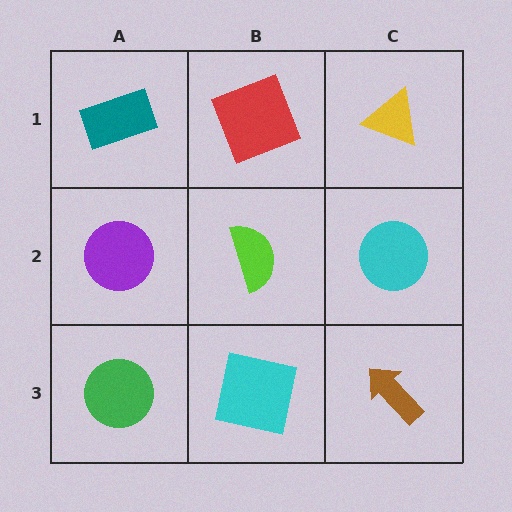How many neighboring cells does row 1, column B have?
3.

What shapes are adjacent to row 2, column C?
A yellow triangle (row 1, column C), a brown arrow (row 3, column C), a lime semicircle (row 2, column B).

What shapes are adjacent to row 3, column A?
A purple circle (row 2, column A), a cyan square (row 3, column B).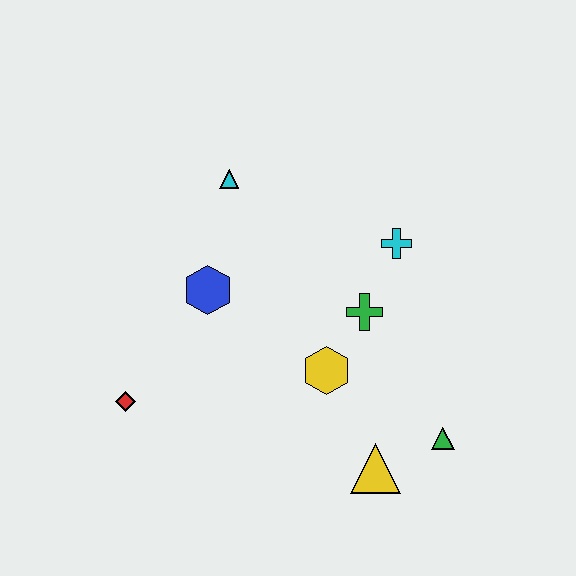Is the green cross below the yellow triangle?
No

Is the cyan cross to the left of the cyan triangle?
No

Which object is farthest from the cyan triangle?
The green triangle is farthest from the cyan triangle.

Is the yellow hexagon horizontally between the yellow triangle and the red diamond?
Yes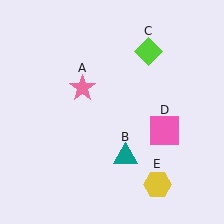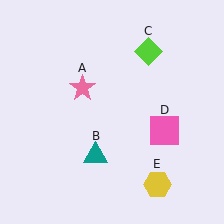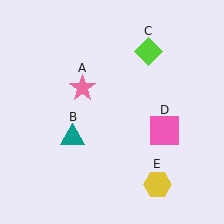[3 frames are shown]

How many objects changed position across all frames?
1 object changed position: teal triangle (object B).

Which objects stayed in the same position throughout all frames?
Pink star (object A) and lime diamond (object C) and pink square (object D) and yellow hexagon (object E) remained stationary.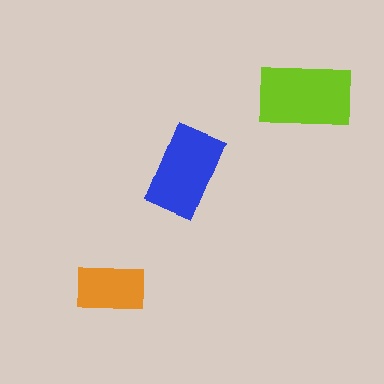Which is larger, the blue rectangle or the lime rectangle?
The lime one.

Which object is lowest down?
The orange rectangle is bottommost.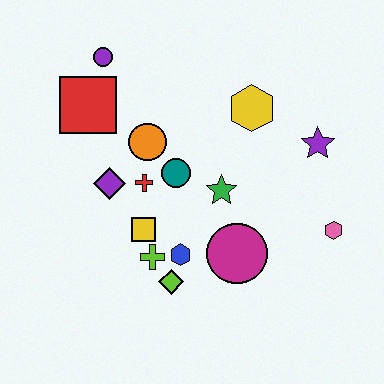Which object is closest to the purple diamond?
The red cross is closest to the purple diamond.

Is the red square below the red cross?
No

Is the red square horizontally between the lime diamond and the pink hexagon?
No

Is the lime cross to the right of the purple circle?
Yes